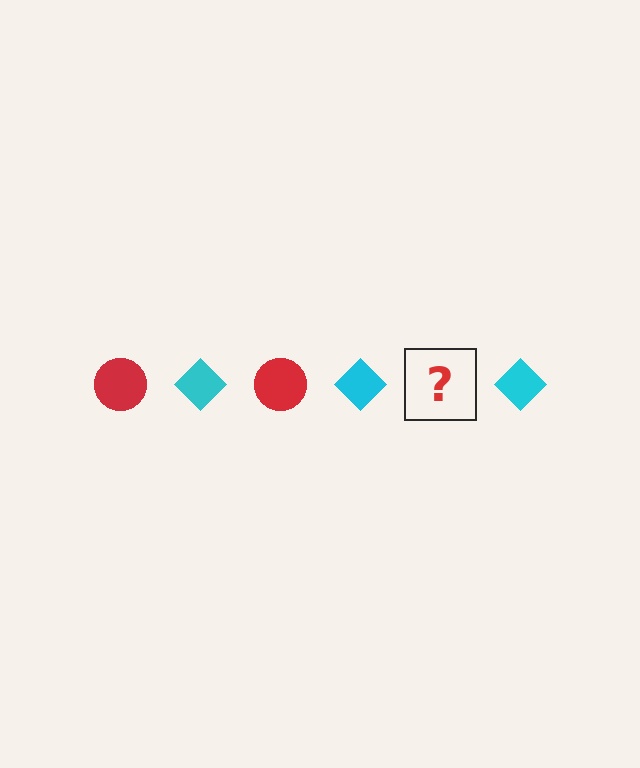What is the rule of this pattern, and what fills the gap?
The rule is that the pattern alternates between red circle and cyan diamond. The gap should be filled with a red circle.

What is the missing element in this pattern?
The missing element is a red circle.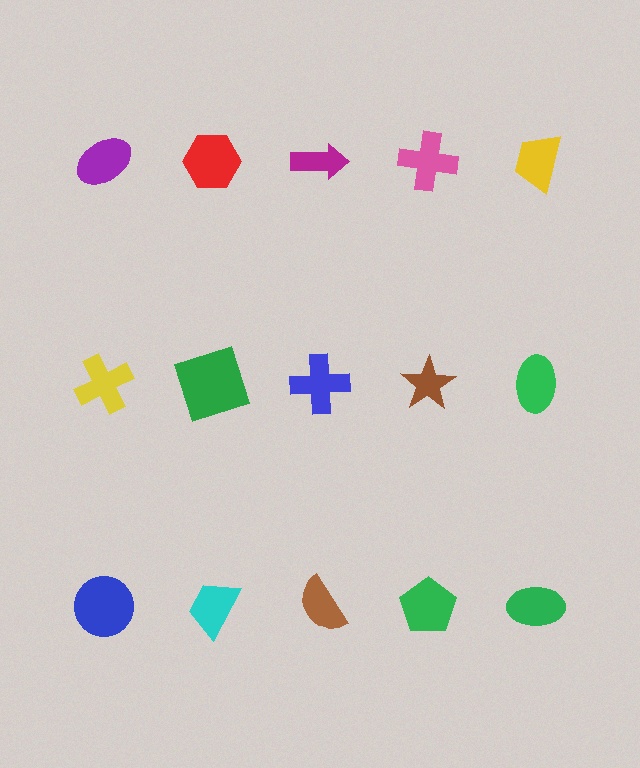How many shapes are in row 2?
5 shapes.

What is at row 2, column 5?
A green ellipse.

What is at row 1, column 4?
A pink cross.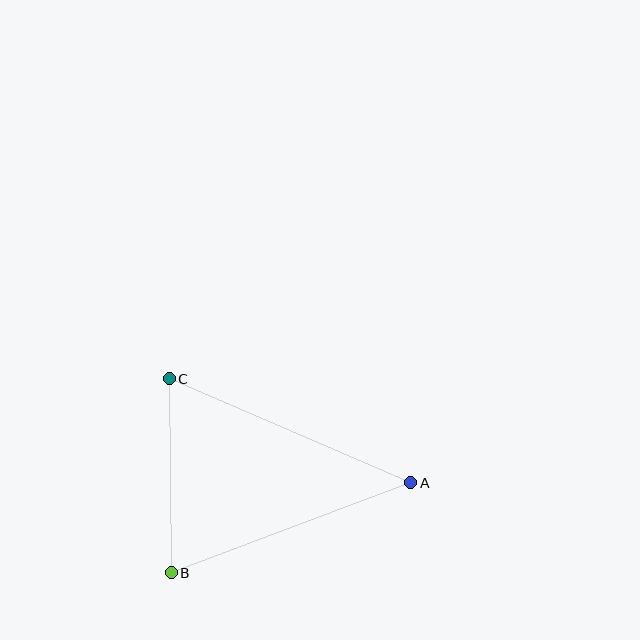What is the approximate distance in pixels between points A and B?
The distance between A and B is approximately 256 pixels.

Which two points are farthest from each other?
Points A and C are farthest from each other.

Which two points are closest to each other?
Points B and C are closest to each other.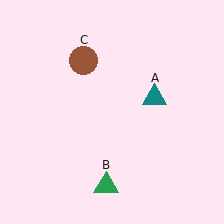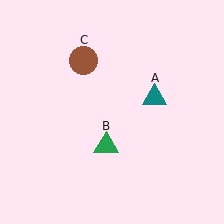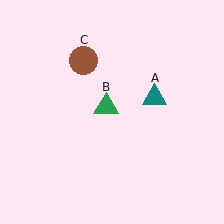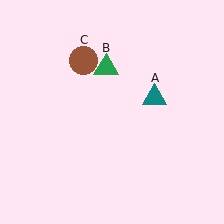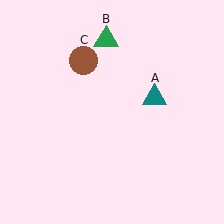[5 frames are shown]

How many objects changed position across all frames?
1 object changed position: green triangle (object B).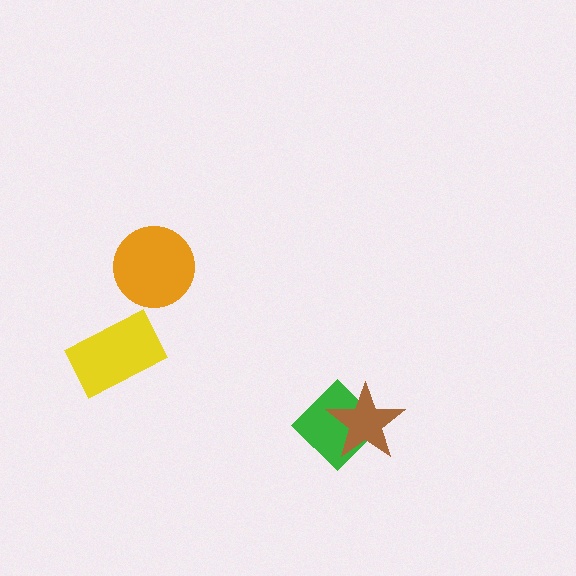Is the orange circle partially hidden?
No, no other shape covers it.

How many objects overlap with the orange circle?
0 objects overlap with the orange circle.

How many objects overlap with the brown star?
1 object overlaps with the brown star.